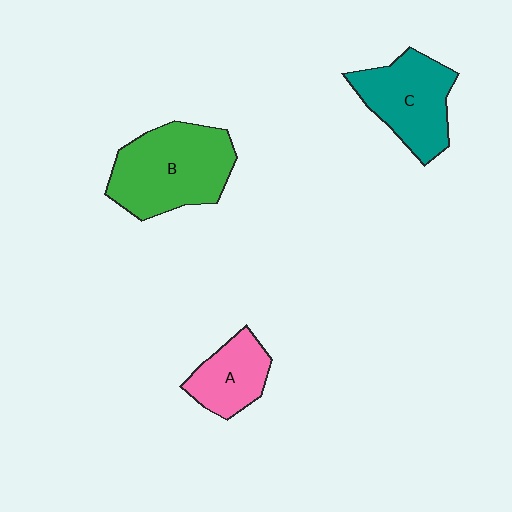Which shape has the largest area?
Shape B (green).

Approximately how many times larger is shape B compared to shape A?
Approximately 1.9 times.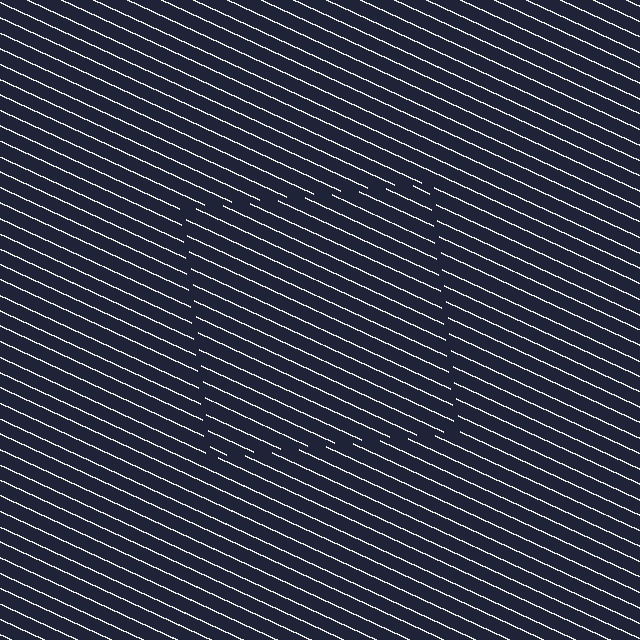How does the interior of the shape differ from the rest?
The interior of the shape contains the same grating, shifted by half a period — the contour is defined by the phase discontinuity where line-ends from the inner and outer gratings abut.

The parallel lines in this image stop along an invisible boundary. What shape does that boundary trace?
An illusory square. The interior of the shape contains the same grating, shifted by half a period — the contour is defined by the phase discontinuity where line-ends from the inner and outer gratings abut.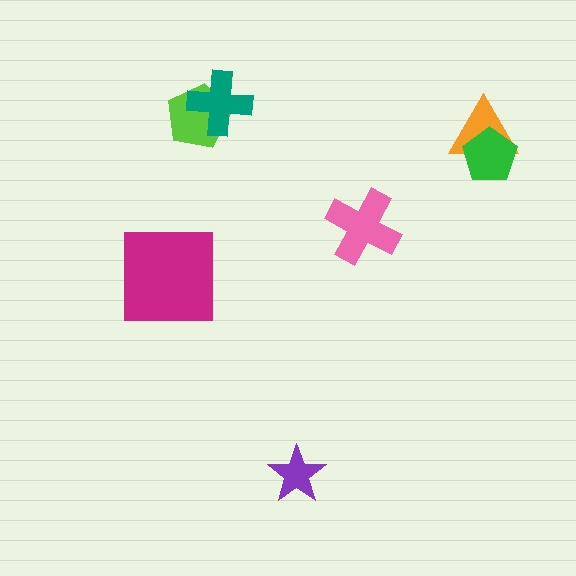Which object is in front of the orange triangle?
The green pentagon is in front of the orange triangle.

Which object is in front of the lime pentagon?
The teal cross is in front of the lime pentagon.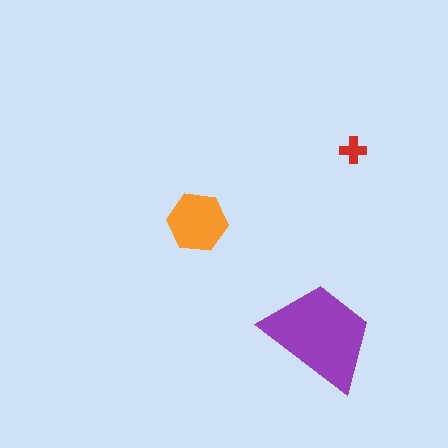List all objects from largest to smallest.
The purple trapezoid, the orange hexagon, the red cross.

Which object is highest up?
The red cross is topmost.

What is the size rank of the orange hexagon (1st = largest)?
2nd.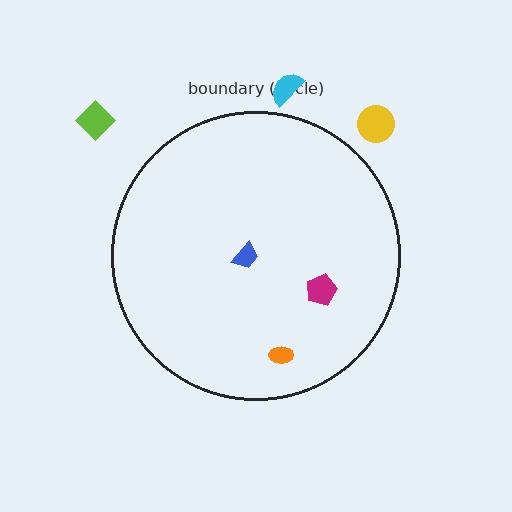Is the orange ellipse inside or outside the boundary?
Inside.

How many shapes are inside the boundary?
3 inside, 3 outside.